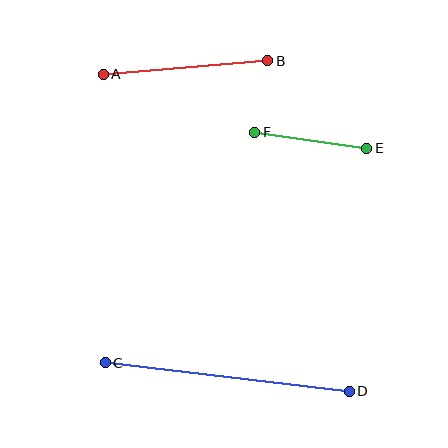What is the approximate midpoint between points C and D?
The midpoint is at approximately (227, 377) pixels.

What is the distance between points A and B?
The distance is approximately 165 pixels.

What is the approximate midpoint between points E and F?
The midpoint is at approximately (311, 140) pixels.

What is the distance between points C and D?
The distance is approximately 246 pixels.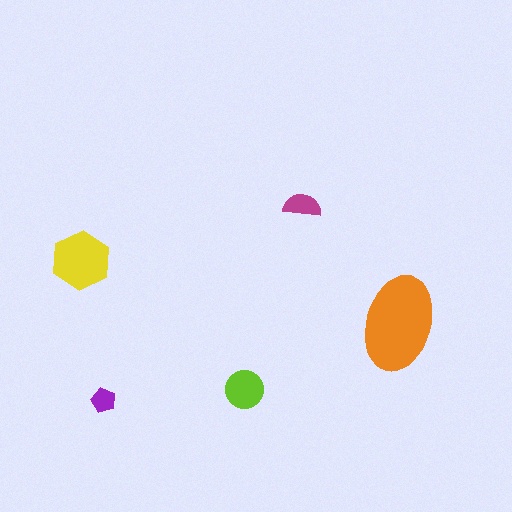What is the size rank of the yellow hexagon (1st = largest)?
2nd.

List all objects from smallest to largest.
The purple pentagon, the magenta semicircle, the lime circle, the yellow hexagon, the orange ellipse.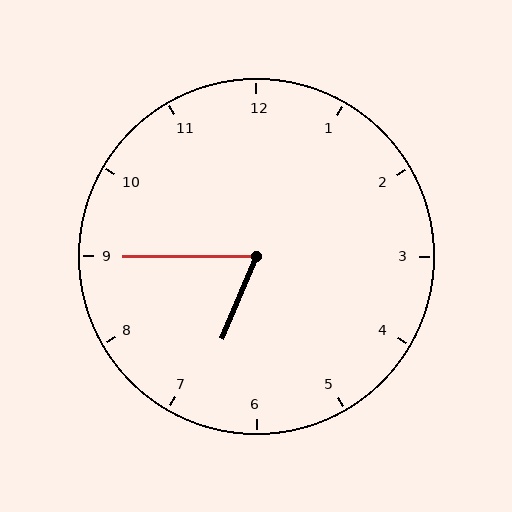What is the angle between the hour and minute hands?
Approximately 68 degrees.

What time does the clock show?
6:45.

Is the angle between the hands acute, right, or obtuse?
It is acute.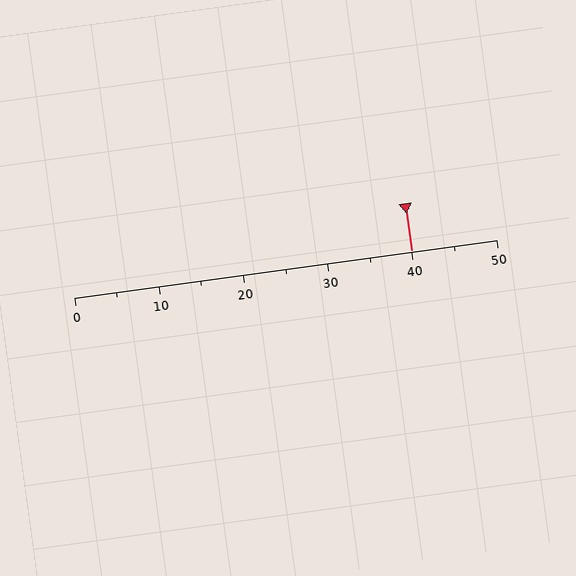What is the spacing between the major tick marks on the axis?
The major ticks are spaced 10 apart.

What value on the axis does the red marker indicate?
The marker indicates approximately 40.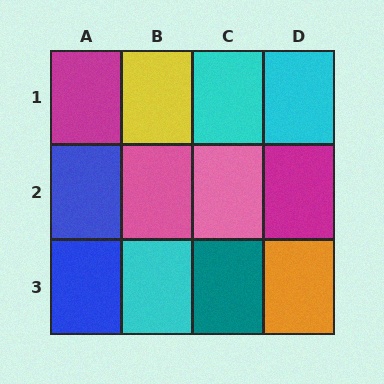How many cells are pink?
2 cells are pink.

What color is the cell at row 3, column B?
Cyan.